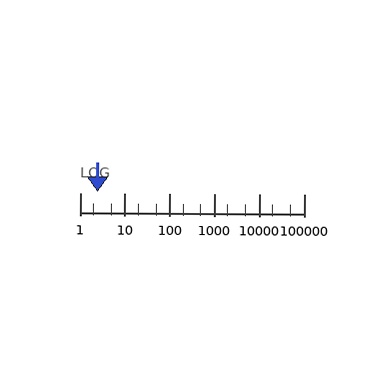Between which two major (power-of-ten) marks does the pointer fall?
The pointer is between 1 and 10.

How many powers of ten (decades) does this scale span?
The scale spans 5 decades, from 1 to 100000.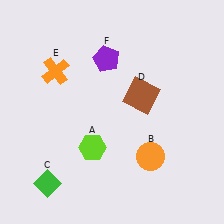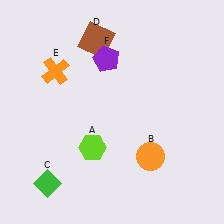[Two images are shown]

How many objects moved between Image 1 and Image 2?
1 object moved between the two images.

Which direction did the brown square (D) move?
The brown square (D) moved up.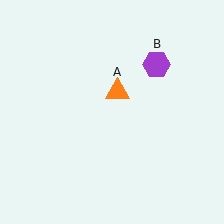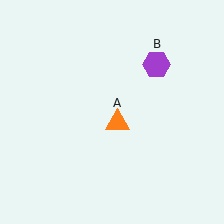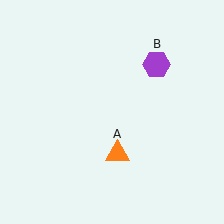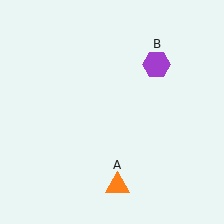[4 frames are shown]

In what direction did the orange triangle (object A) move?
The orange triangle (object A) moved down.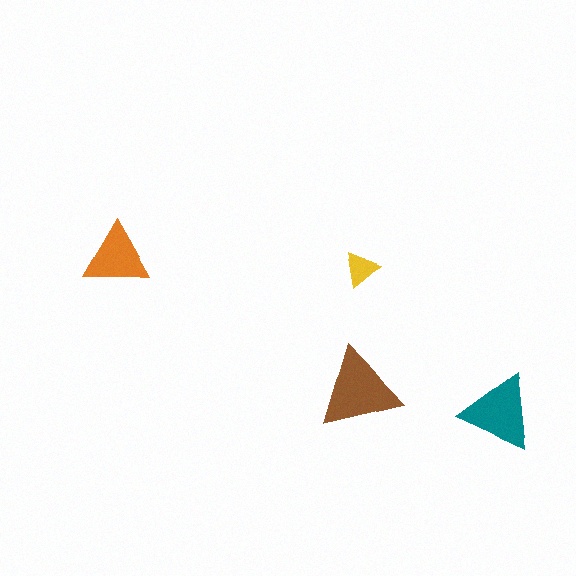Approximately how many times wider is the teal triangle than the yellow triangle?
About 2 times wider.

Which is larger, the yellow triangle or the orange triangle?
The orange one.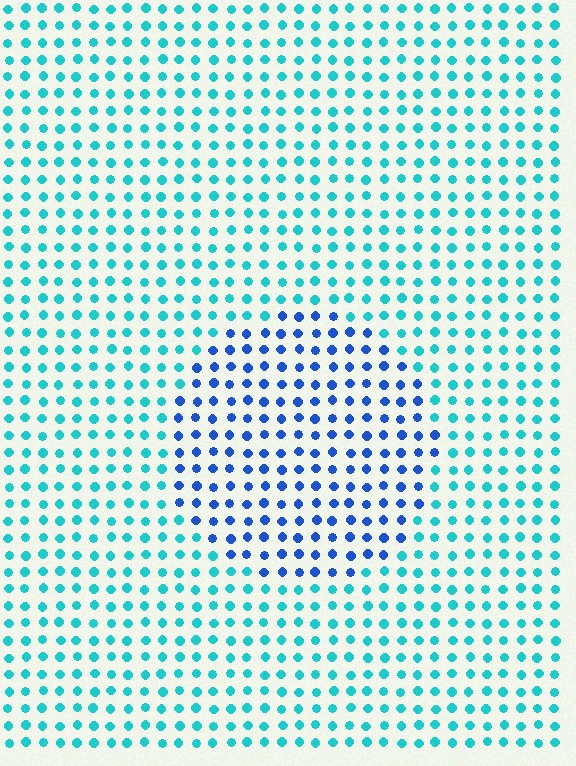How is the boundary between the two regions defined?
The boundary is defined purely by a slight shift in hue (about 42 degrees). Spacing, size, and orientation are identical on both sides.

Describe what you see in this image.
The image is filled with small cyan elements in a uniform arrangement. A circle-shaped region is visible where the elements are tinted to a slightly different hue, forming a subtle color boundary.